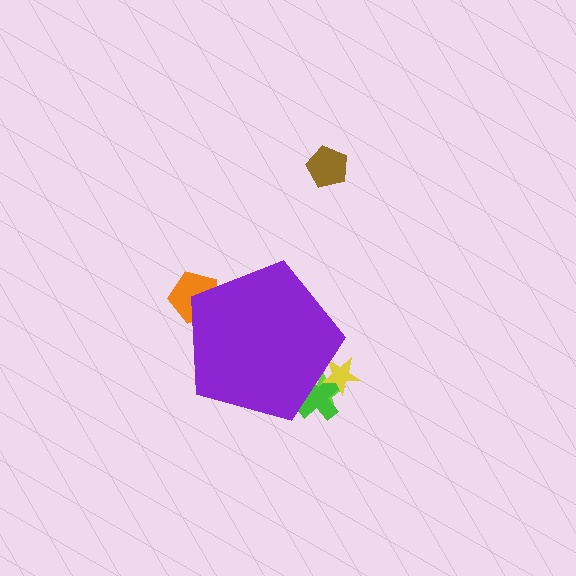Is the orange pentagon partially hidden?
Yes, the orange pentagon is partially hidden behind the purple pentagon.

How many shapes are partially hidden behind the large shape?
4 shapes are partially hidden.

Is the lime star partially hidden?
Yes, the lime star is partially hidden behind the purple pentagon.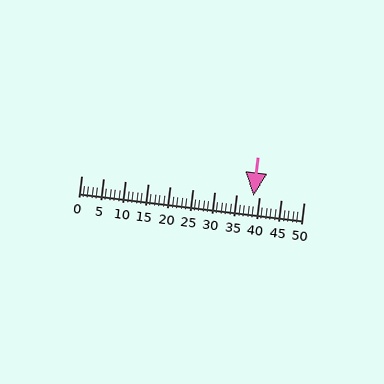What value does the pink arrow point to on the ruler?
The pink arrow points to approximately 39.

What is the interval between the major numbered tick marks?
The major tick marks are spaced 5 units apart.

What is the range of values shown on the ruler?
The ruler shows values from 0 to 50.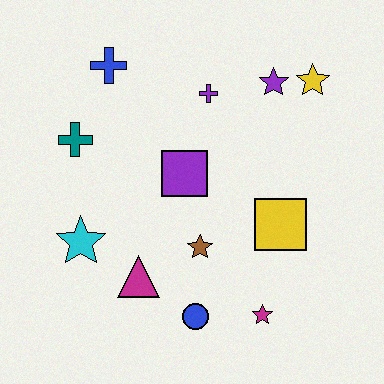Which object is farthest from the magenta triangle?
The yellow star is farthest from the magenta triangle.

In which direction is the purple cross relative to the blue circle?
The purple cross is above the blue circle.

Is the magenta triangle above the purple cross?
No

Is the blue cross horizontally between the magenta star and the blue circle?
No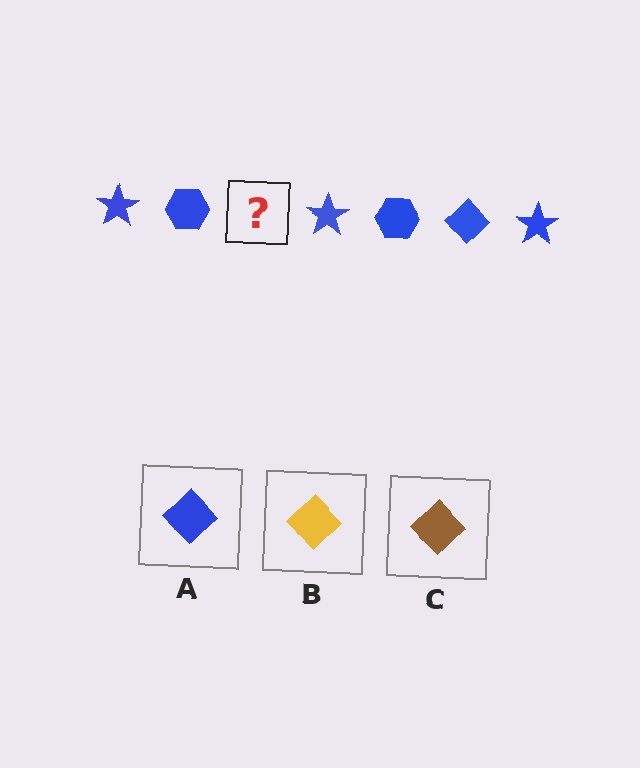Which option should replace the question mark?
Option A.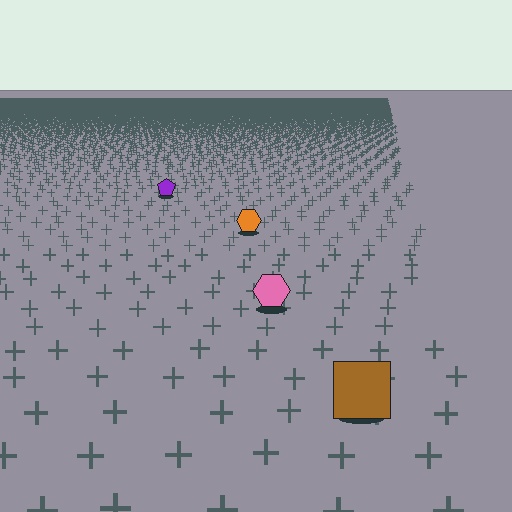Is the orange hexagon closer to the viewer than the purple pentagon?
Yes. The orange hexagon is closer — you can tell from the texture gradient: the ground texture is coarser near it.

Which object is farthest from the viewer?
The purple pentagon is farthest from the viewer. It appears smaller and the ground texture around it is denser.